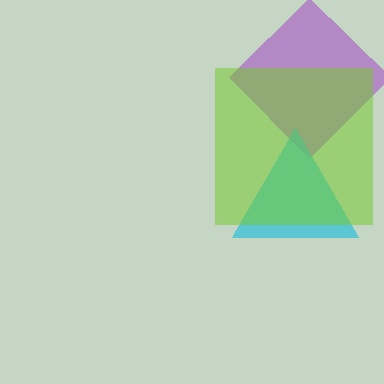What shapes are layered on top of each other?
The layered shapes are: a purple diamond, a cyan triangle, a lime square.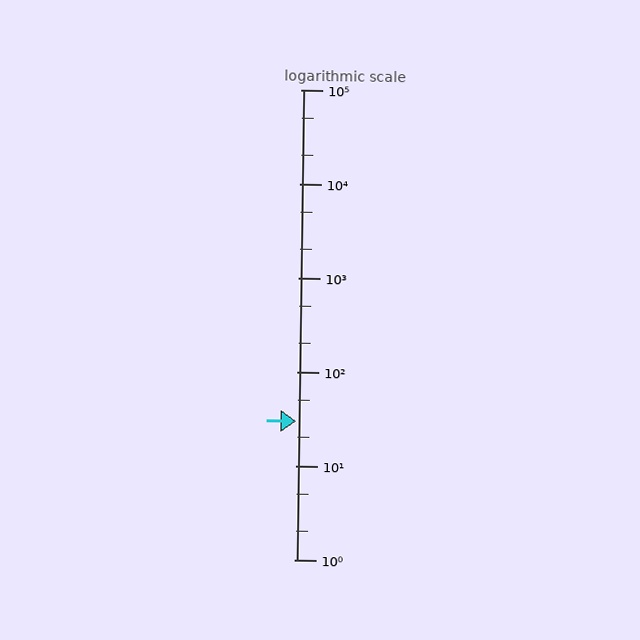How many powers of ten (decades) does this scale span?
The scale spans 5 decades, from 1 to 100000.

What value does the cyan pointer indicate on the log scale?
The pointer indicates approximately 30.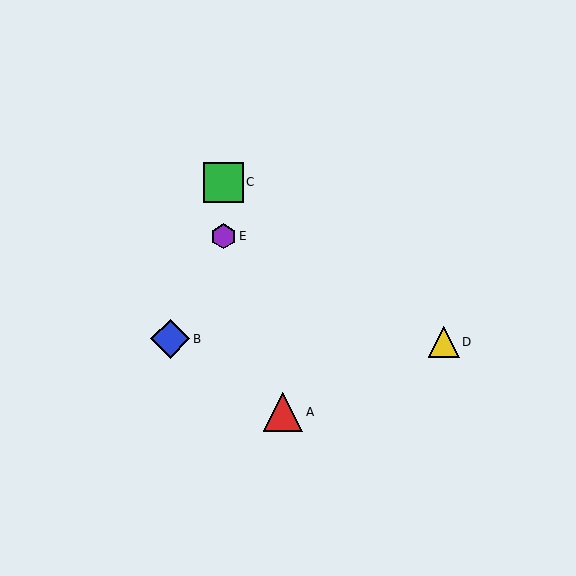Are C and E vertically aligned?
Yes, both are at x≈223.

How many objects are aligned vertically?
2 objects (C, E) are aligned vertically.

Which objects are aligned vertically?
Objects C, E are aligned vertically.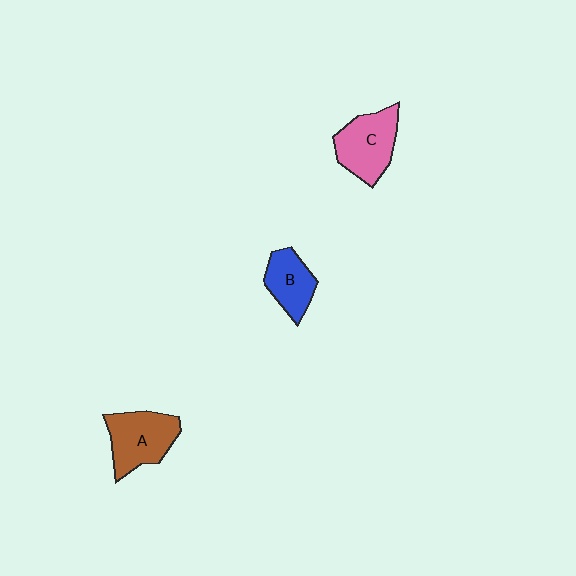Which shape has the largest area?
Shape A (brown).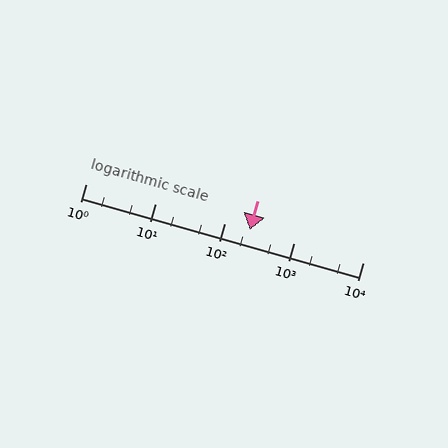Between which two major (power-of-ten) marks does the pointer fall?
The pointer is between 100 and 1000.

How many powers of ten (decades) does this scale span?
The scale spans 4 decades, from 1 to 10000.